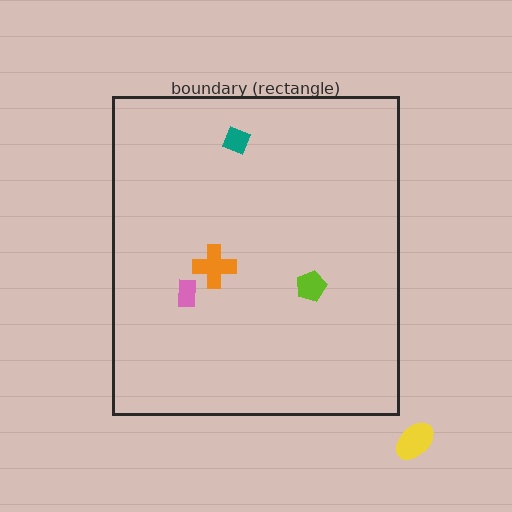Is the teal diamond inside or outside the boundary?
Inside.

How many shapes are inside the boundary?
4 inside, 1 outside.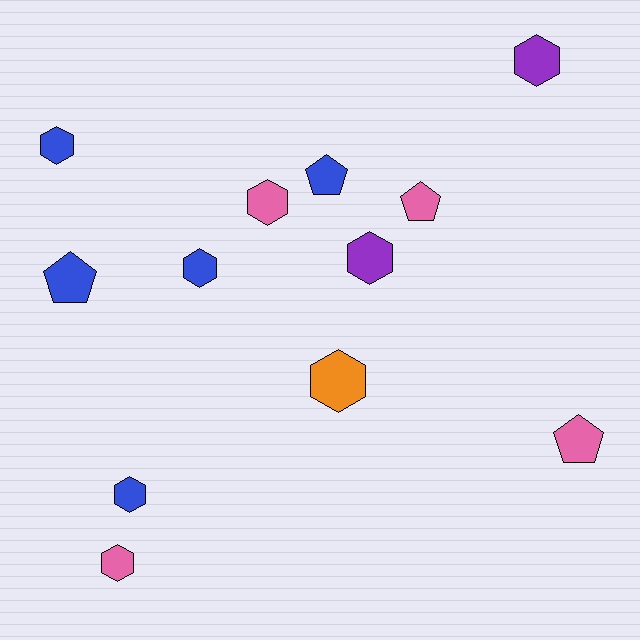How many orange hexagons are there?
There is 1 orange hexagon.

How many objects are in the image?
There are 12 objects.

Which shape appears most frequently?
Hexagon, with 8 objects.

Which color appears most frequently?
Blue, with 5 objects.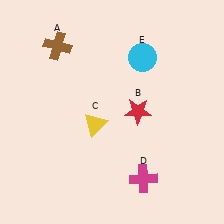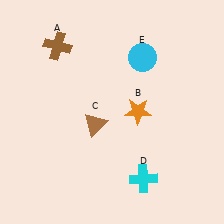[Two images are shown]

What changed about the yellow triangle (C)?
In Image 1, C is yellow. In Image 2, it changed to brown.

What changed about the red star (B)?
In Image 1, B is red. In Image 2, it changed to orange.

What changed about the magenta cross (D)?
In Image 1, D is magenta. In Image 2, it changed to cyan.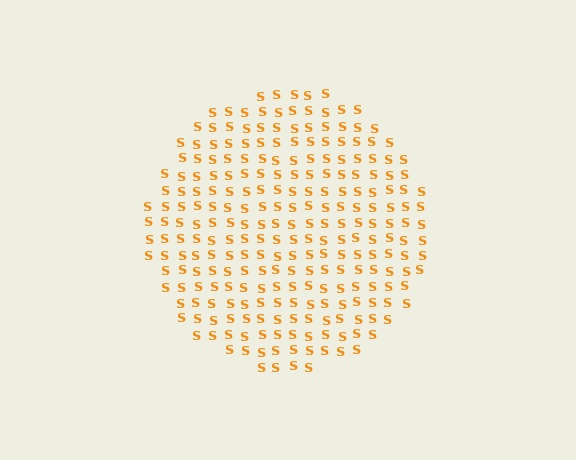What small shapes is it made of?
It is made of small letter S's.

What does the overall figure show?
The overall figure shows a circle.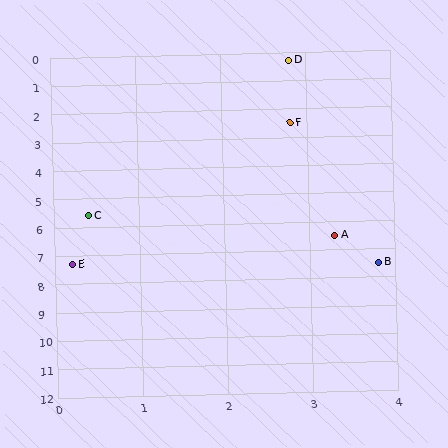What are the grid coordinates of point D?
Point D is at approximately (2.8, 0.3).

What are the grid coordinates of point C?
Point C is at approximately (0.4, 5.6).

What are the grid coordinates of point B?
Point B is at approximately (3.8, 7.5).